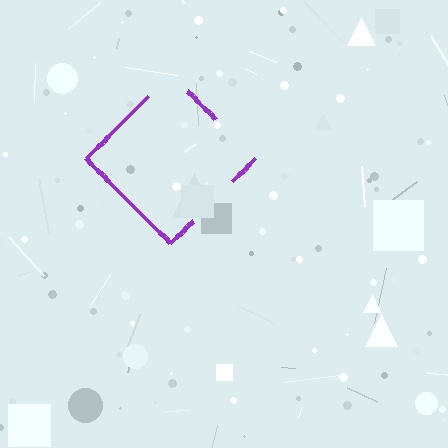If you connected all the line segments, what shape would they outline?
They would outline a diamond.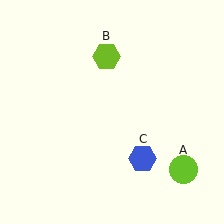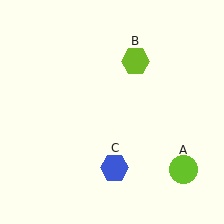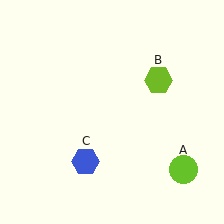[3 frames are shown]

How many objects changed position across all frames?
2 objects changed position: lime hexagon (object B), blue hexagon (object C).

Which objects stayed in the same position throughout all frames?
Lime circle (object A) remained stationary.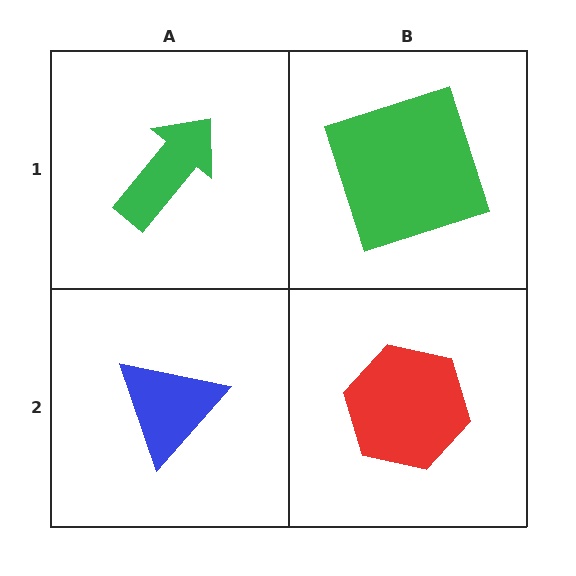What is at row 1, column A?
A green arrow.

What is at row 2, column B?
A red hexagon.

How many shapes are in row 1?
2 shapes.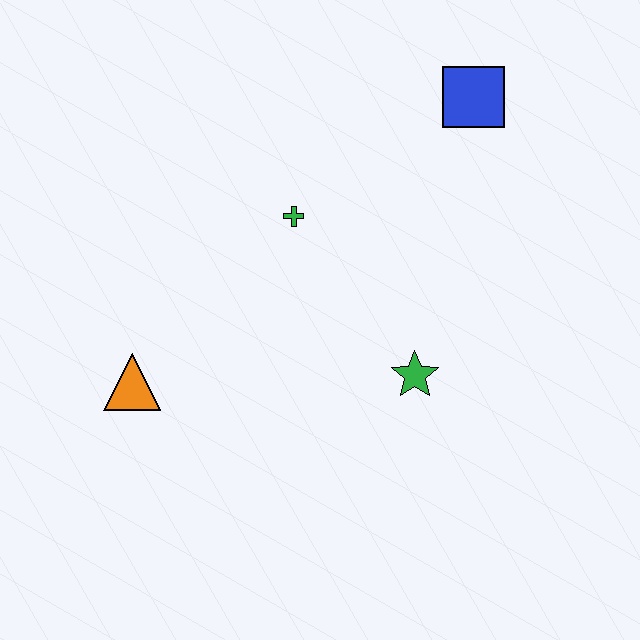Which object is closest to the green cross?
The green star is closest to the green cross.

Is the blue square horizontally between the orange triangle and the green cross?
No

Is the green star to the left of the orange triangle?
No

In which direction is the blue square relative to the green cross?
The blue square is to the right of the green cross.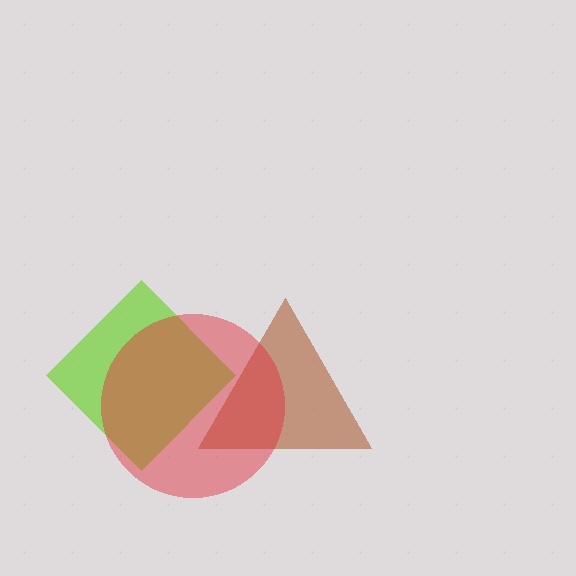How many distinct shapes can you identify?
There are 3 distinct shapes: a lime diamond, a brown triangle, a red circle.